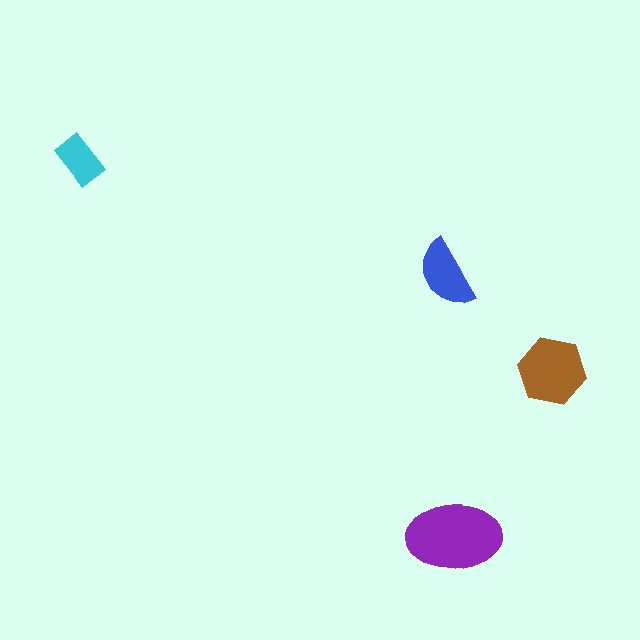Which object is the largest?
The purple ellipse.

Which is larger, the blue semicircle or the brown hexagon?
The brown hexagon.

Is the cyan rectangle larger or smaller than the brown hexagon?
Smaller.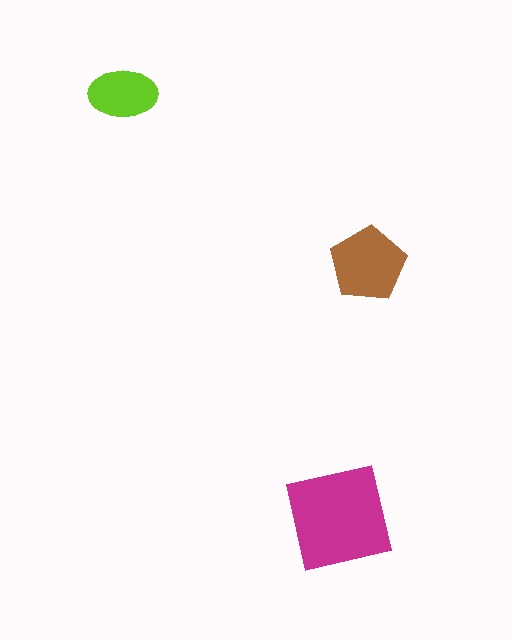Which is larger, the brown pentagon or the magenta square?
The magenta square.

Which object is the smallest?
The lime ellipse.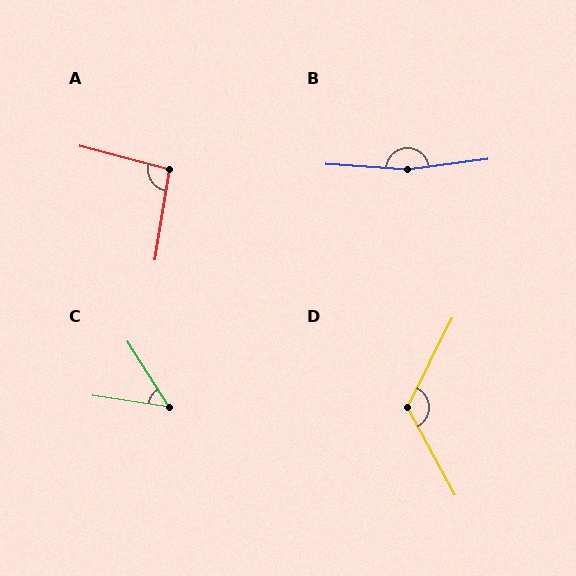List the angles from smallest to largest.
C (49°), A (96°), D (125°), B (168°).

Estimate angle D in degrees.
Approximately 125 degrees.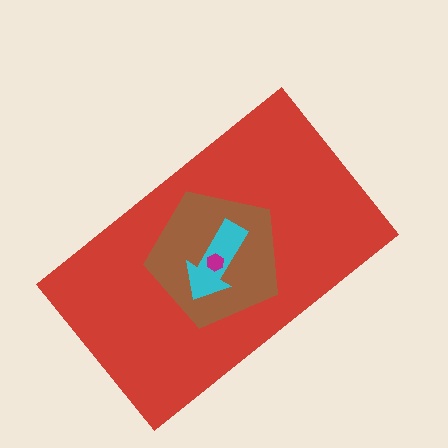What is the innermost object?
The magenta hexagon.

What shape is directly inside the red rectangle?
The brown pentagon.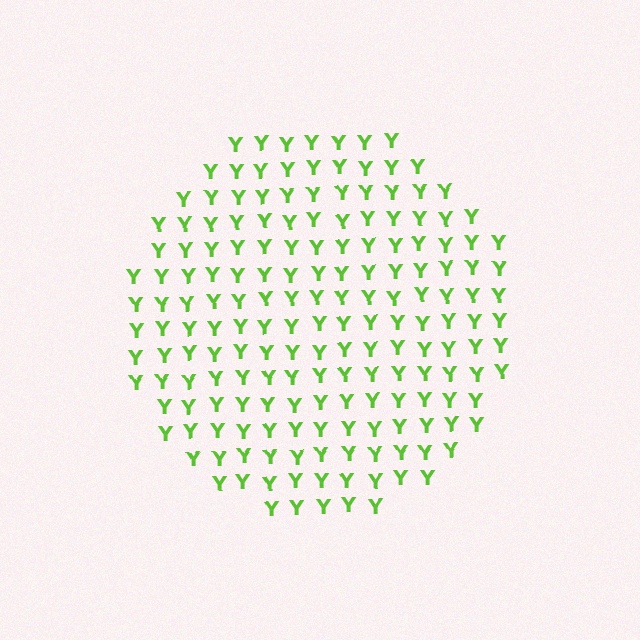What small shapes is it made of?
It is made of small letter Y's.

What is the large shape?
The large shape is a circle.